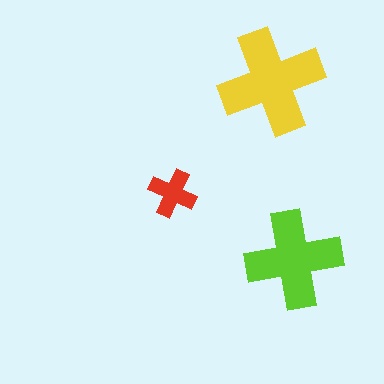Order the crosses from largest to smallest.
the yellow one, the lime one, the red one.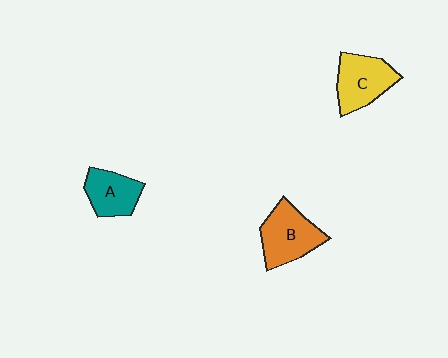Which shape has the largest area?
Shape B (orange).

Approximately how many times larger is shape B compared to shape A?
Approximately 1.3 times.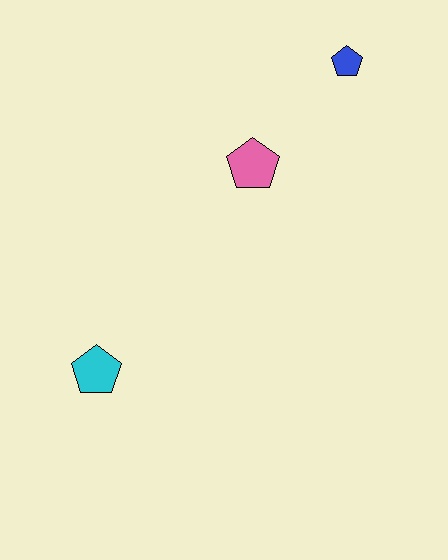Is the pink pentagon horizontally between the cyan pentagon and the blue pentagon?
Yes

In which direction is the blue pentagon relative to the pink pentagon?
The blue pentagon is above the pink pentagon.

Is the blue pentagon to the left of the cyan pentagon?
No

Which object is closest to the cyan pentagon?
The pink pentagon is closest to the cyan pentagon.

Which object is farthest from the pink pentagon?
The cyan pentagon is farthest from the pink pentagon.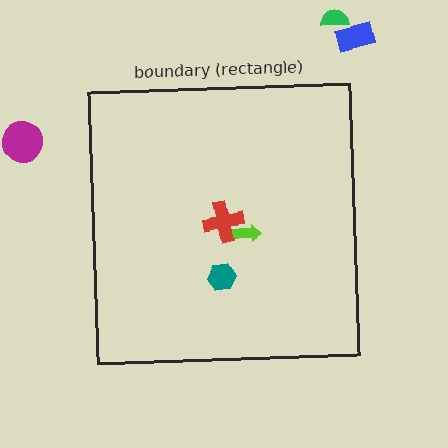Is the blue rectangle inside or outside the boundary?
Outside.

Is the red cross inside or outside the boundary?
Inside.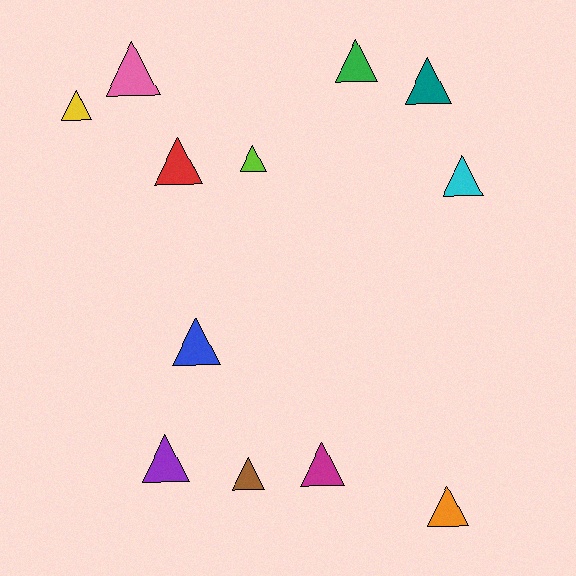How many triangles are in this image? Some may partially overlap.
There are 12 triangles.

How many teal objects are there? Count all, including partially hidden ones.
There is 1 teal object.